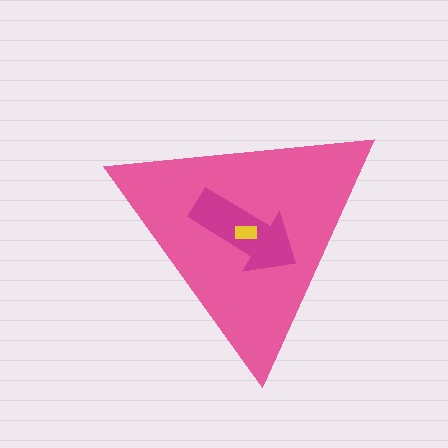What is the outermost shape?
The pink triangle.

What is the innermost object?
The yellow rectangle.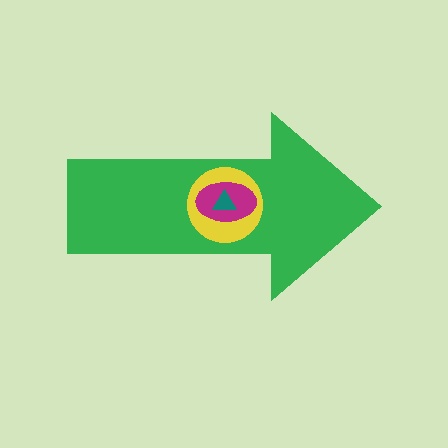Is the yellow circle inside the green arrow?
Yes.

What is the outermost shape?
The green arrow.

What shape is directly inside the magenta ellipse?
The teal triangle.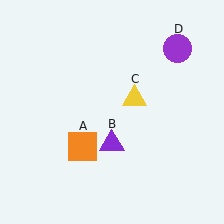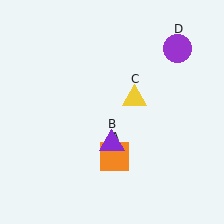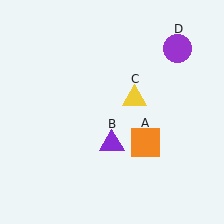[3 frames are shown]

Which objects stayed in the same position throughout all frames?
Purple triangle (object B) and yellow triangle (object C) and purple circle (object D) remained stationary.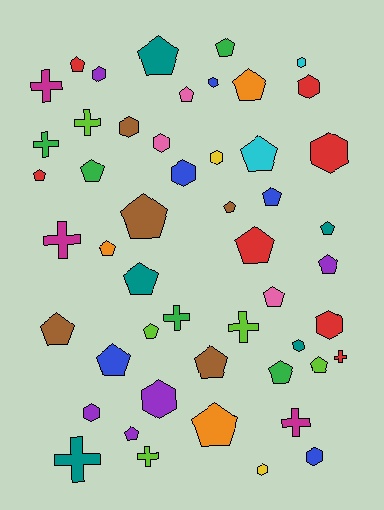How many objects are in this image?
There are 50 objects.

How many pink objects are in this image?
There are 3 pink objects.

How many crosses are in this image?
There are 10 crosses.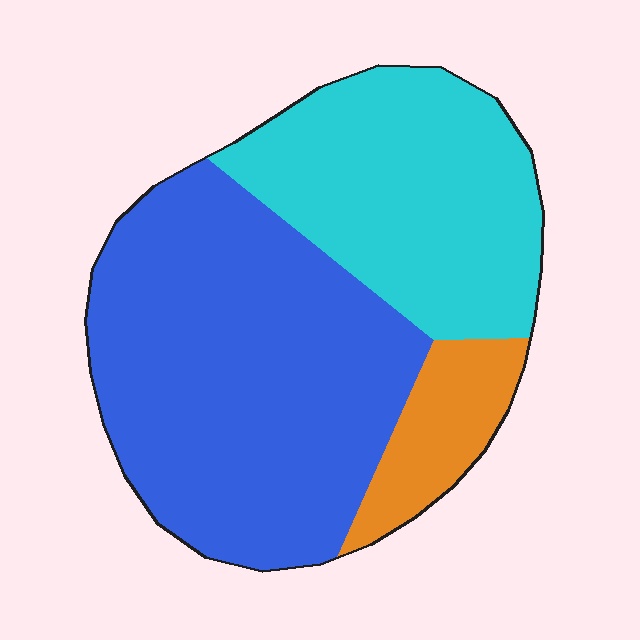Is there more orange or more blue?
Blue.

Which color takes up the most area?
Blue, at roughly 55%.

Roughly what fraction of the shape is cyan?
Cyan covers 34% of the shape.